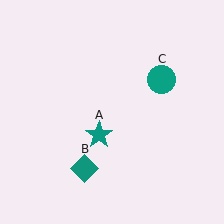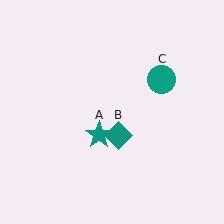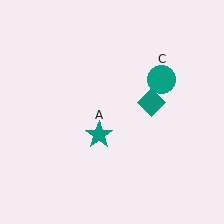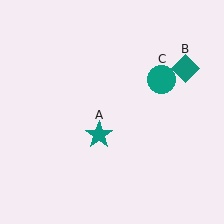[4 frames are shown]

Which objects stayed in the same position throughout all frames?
Teal star (object A) and teal circle (object C) remained stationary.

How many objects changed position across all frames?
1 object changed position: teal diamond (object B).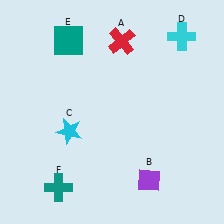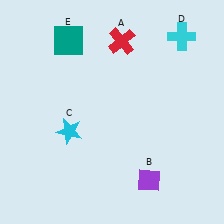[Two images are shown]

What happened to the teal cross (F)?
The teal cross (F) was removed in Image 2. It was in the bottom-left area of Image 1.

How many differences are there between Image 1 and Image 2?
There is 1 difference between the two images.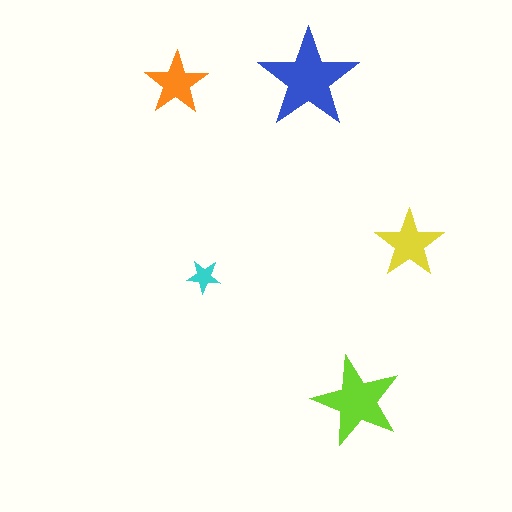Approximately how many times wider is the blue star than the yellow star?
About 1.5 times wider.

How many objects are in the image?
There are 5 objects in the image.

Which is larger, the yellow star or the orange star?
The yellow one.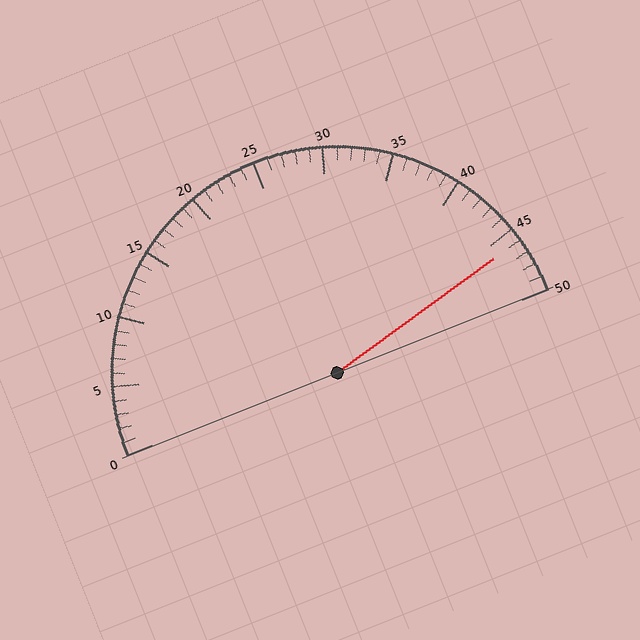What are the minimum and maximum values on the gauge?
The gauge ranges from 0 to 50.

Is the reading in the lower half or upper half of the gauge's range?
The reading is in the upper half of the range (0 to 50).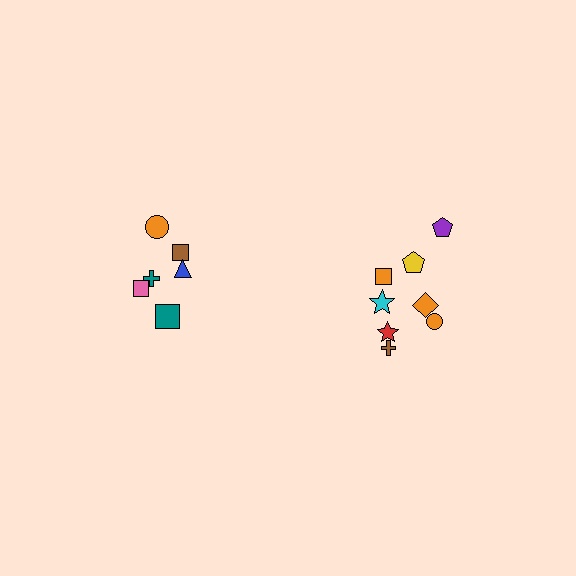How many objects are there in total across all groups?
There are 14 objects.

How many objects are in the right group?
There are 8 objects.